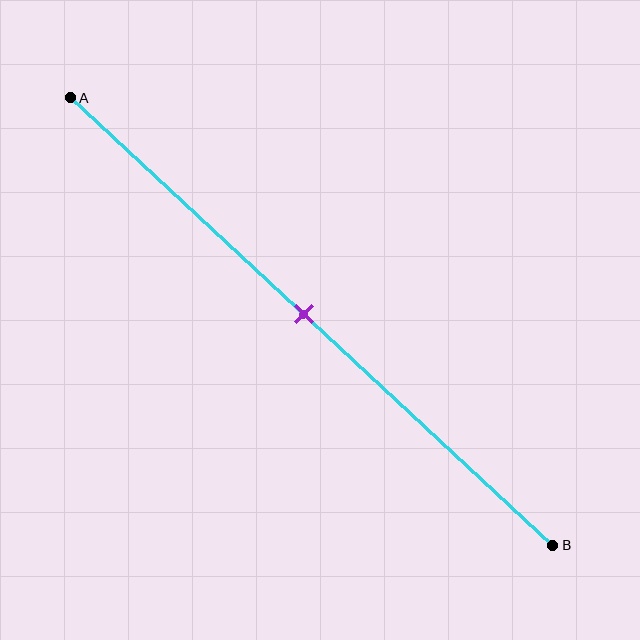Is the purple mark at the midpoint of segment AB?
Yes, the mark is approximately at the midpoint.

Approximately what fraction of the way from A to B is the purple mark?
The purple mark is approximately 50% of the way from A to B.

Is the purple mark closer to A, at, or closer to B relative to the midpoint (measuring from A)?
The purple mark is approximately at the midpoint of segment AB.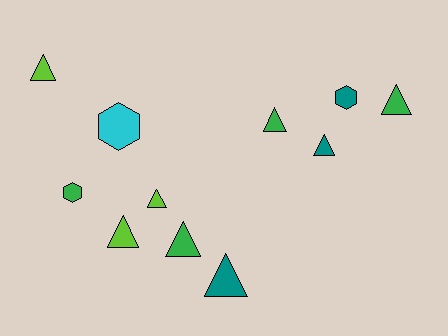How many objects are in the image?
There are 11 objects.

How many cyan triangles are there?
There are no cyan triangles.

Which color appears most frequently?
Green, with 4 objects.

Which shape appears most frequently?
Triangle, with 8 objects.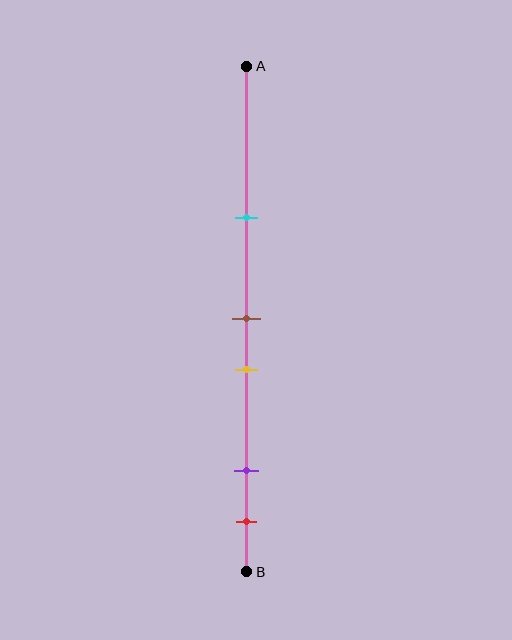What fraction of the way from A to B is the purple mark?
The purple mark is approximately 80% (0.8) of the way from A to B.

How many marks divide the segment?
There are 5 marks dividing the segment.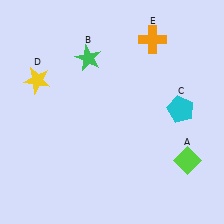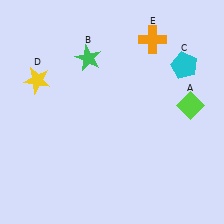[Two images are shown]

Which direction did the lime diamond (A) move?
The lime diamond (A) moved up.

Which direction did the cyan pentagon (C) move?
The cyan pentagon (C) moved up.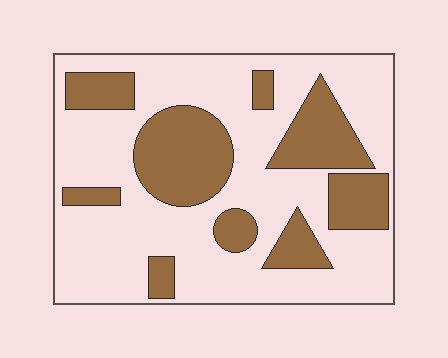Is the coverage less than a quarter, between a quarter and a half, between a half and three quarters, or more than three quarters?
Between a quarter and a half.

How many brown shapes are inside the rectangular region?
9.